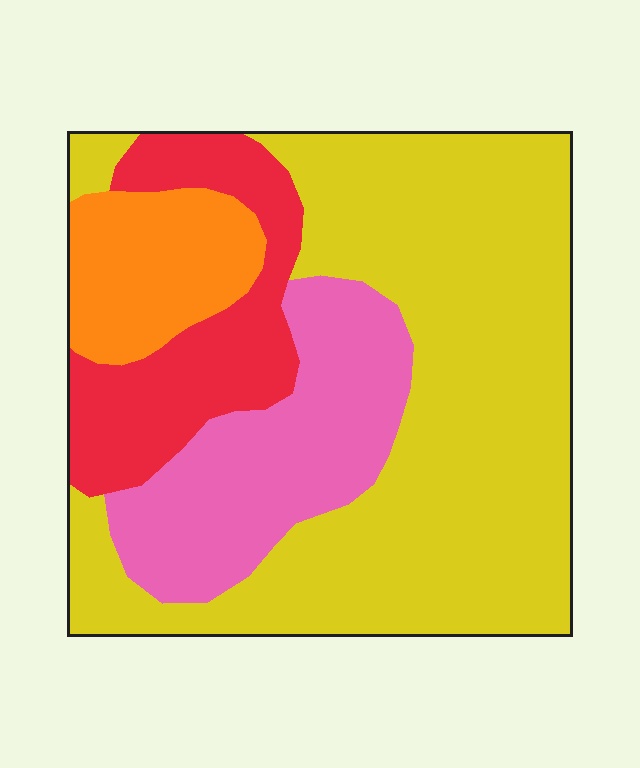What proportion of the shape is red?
Red takes up less than a quarter of the shape.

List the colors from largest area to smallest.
From largest to smallest: yellow, pink, red, orange.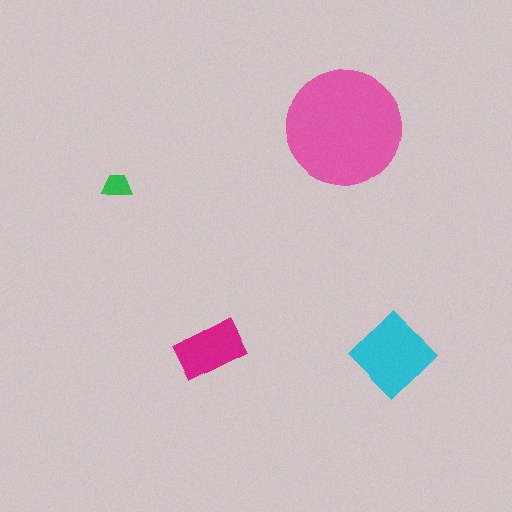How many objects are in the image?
There are 4 objects in the image.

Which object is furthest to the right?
The cyan diamond is rightmost.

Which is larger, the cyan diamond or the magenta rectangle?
The cyan diamond.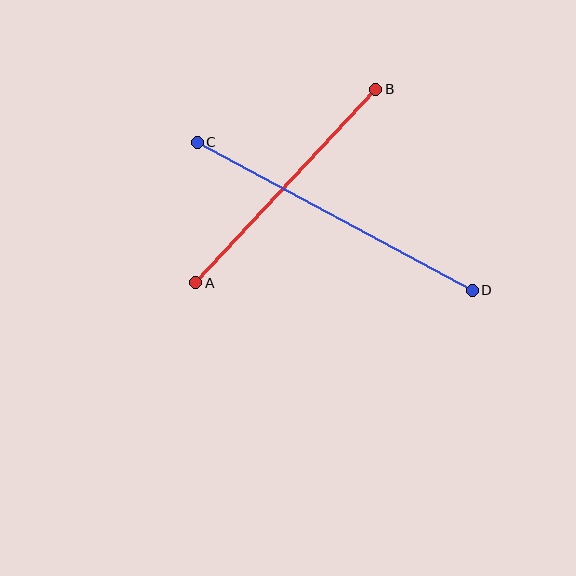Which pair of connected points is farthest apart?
Points C and D are farthest apart.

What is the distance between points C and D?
The distance is approximately 312 pixels.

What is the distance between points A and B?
The distance is approximately 264 pixels.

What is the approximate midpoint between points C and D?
The midpoint is at approximately (335, 216) pixels.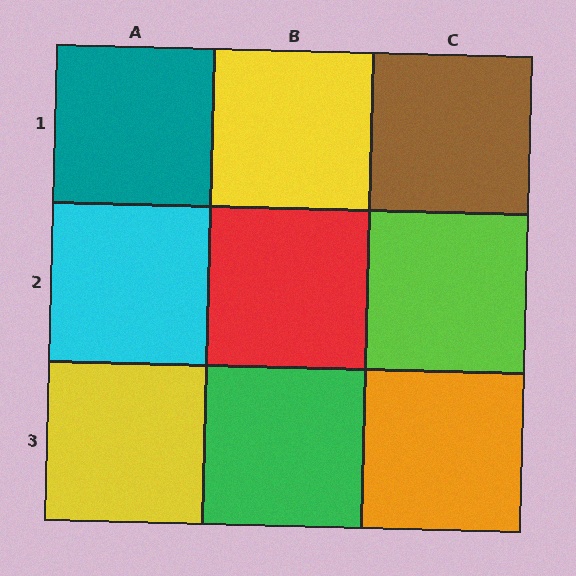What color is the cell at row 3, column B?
Green.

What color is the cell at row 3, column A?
Yellow.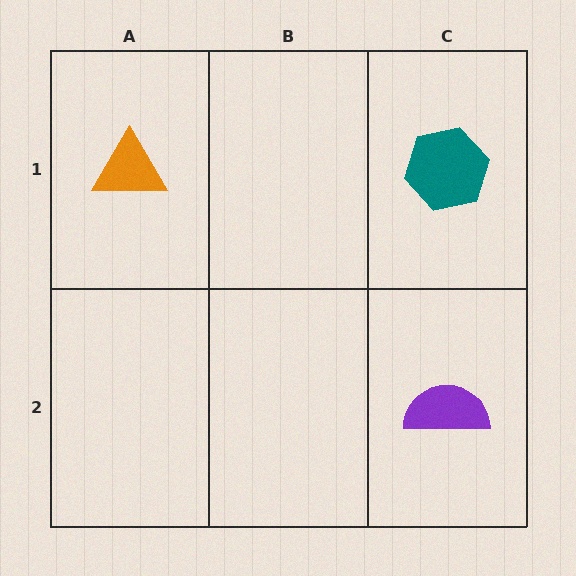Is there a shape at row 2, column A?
No, that cell is empty.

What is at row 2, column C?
A purple semicircle.